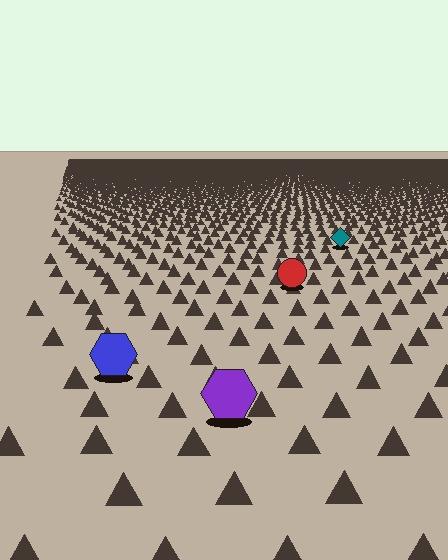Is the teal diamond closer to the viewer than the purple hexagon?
No. The purple hexagon is closer — you can tell from the texture gradient: the ground texture is coarser near it.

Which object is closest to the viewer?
The purple hexagon is closest. The texture marks near it are larger and more spread out.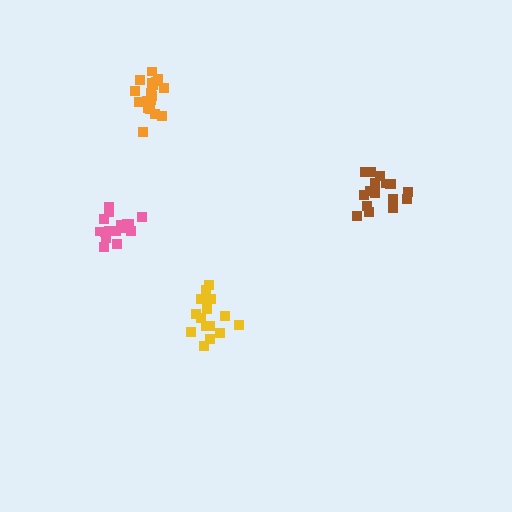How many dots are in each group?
Group 1: 17 dots, Group 2: 15 dots, Group 3: 16 dots, Group 4: 18 dots (66 total).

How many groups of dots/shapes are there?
There are 4 groups.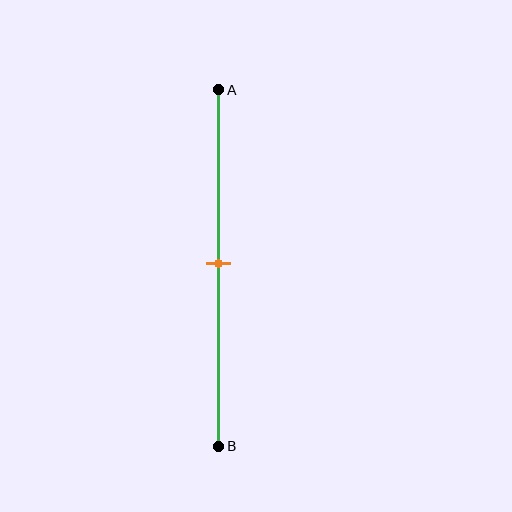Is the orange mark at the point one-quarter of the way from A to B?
No, the mark is at about 50% from A, not at the 25% one-quarter point.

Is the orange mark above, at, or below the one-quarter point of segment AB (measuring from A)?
The orange mark is below the one-quarter point of segment AB.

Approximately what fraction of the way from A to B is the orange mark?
The orange mark is approximately 50% of the way from A to B.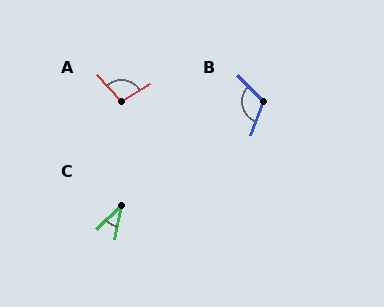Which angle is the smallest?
C, at approximately 35 degrees.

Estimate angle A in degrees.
Approximately 99 degrees.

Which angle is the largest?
B, at approximately 115 degrees.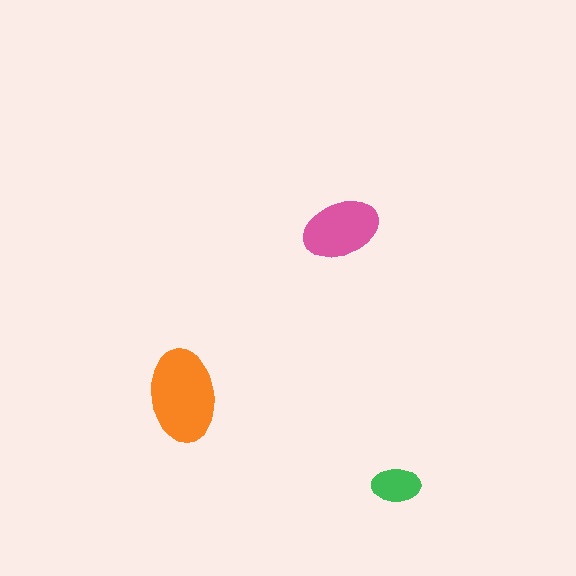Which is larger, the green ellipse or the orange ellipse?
The orange one.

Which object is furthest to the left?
The orange ellipse is leftmost.